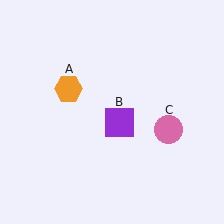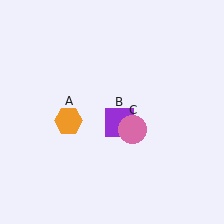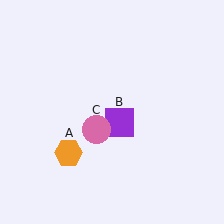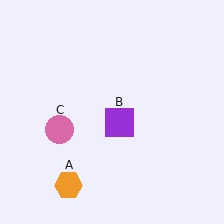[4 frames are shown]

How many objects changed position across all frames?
2 objects changed position: orange hexagon (object A), pink circle (object C).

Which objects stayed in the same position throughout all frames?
Purple square (object B) remained stationary.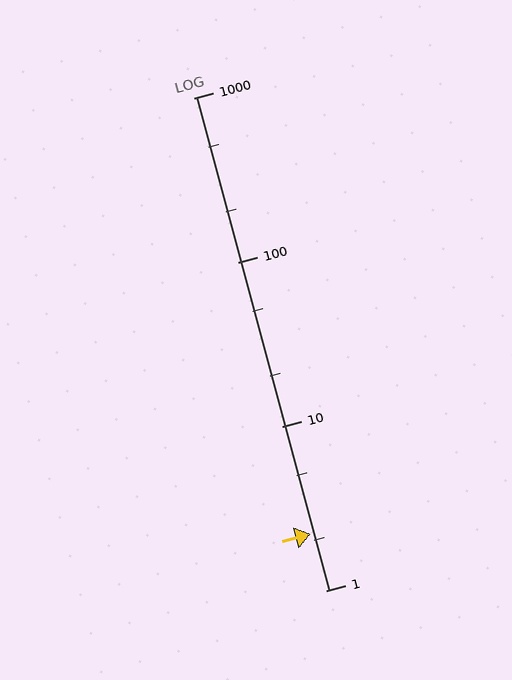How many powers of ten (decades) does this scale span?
The scale spans 3 decades, from 1 to 1000.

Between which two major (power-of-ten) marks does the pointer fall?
The pointer is between 1 and 10.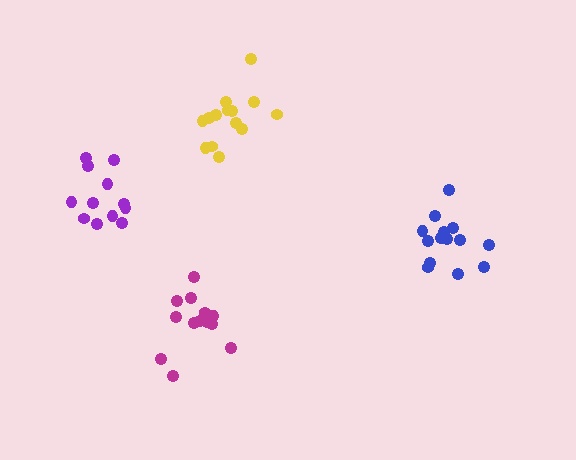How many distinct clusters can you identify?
There are 4 distinct clusters.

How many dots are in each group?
Group 1: 14 dots, Group 2: 14 dots, Group 3: 13 dots, Group 4: 12 dots (53 total).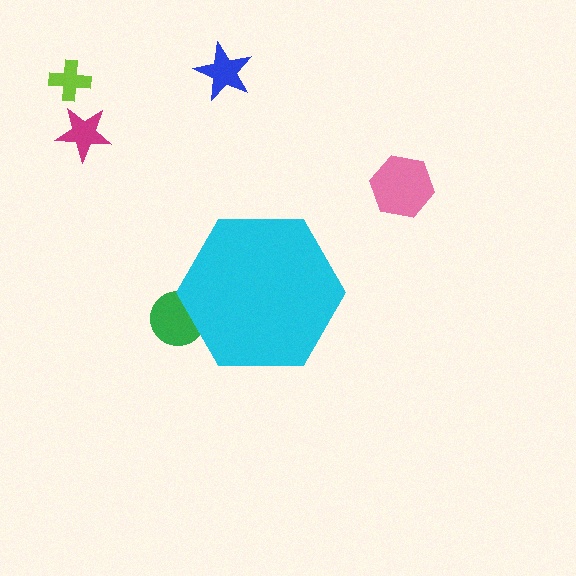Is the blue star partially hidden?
No, the blue star is fully visible.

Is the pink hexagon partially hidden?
No, the pink hexagon is fully visible.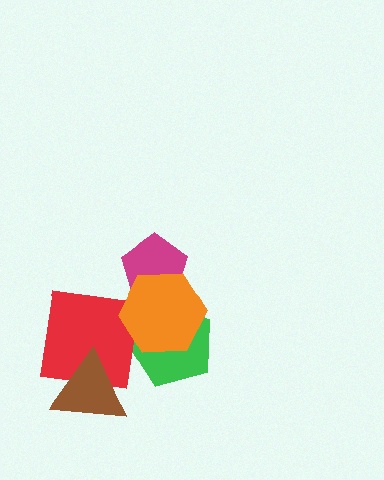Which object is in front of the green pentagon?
The orange hexagon is in front of the green pentagon.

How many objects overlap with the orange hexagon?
3 objects overlap with the orange hexagon.